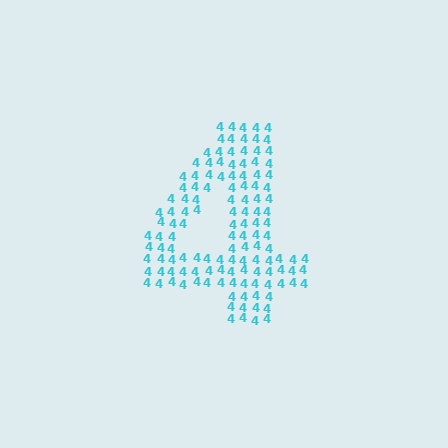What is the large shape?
The large shape is the digit 4.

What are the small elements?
The small elements are digit 4's.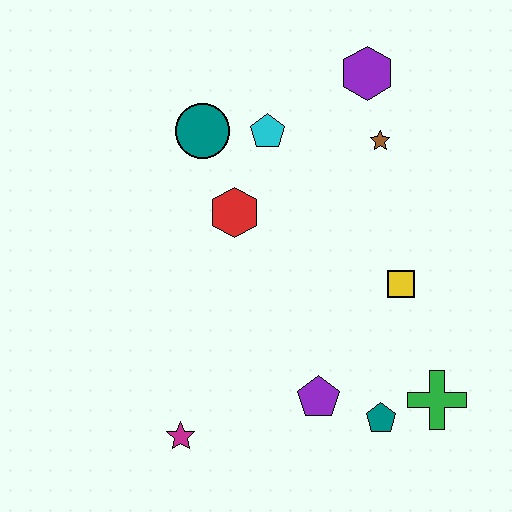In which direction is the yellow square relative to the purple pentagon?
The yellow square is above the purple pentagon.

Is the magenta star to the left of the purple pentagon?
Yes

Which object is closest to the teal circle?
The cyan pentagon is closest to the teal circle.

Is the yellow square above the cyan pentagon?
No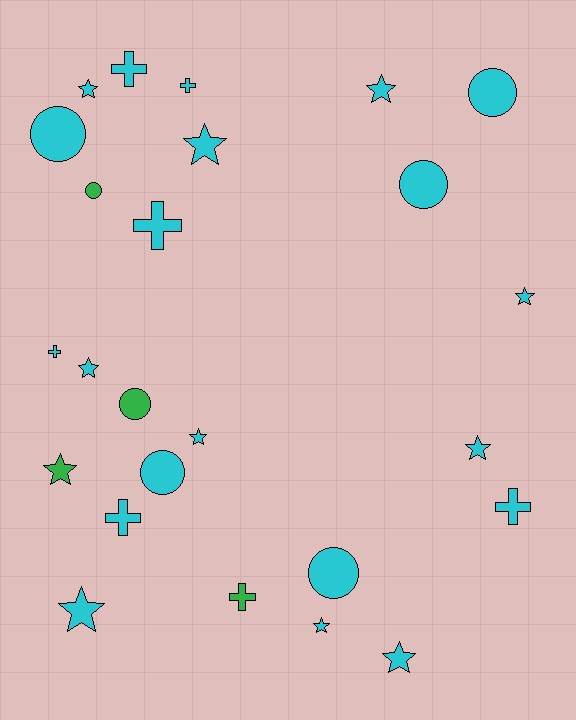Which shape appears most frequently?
Star, with 11 objects.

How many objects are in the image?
There are 25 objects.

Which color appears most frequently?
Cyan, with 21 objects.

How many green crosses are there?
There is 1 green cross.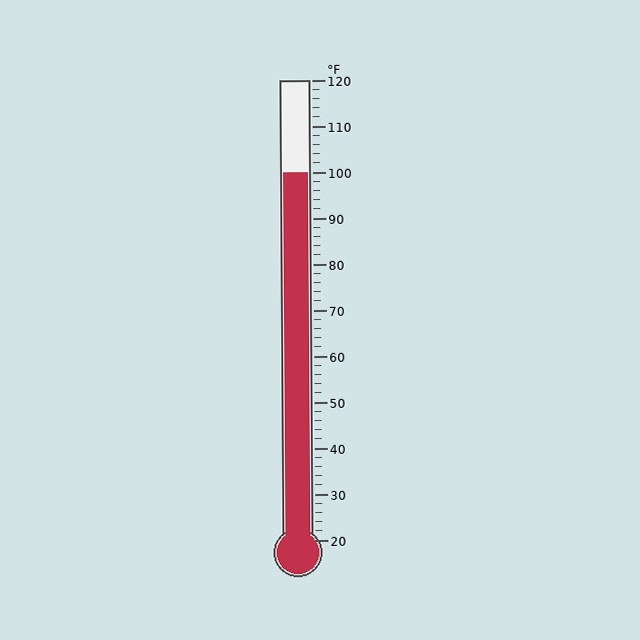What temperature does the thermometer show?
The thermometer shows approximately 100°F.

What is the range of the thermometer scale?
The thermometer scale ranges from 20°F to 120°F.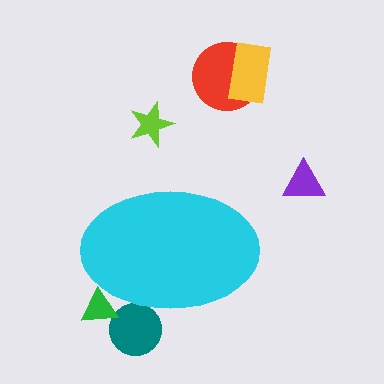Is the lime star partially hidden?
No, the lime star is fully visible.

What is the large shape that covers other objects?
A cyan ellipse.